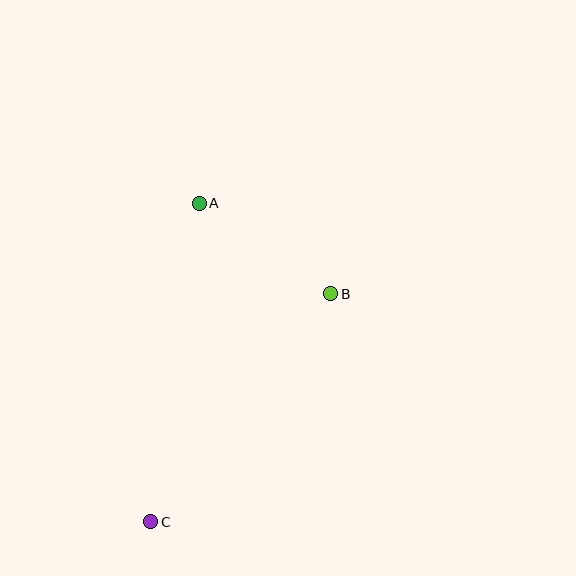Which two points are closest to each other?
Points A and B are closest to each other.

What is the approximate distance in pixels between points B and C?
The distance between B and C is approximately 291 pixels.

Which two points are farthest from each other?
Points A and C are farthest from each other.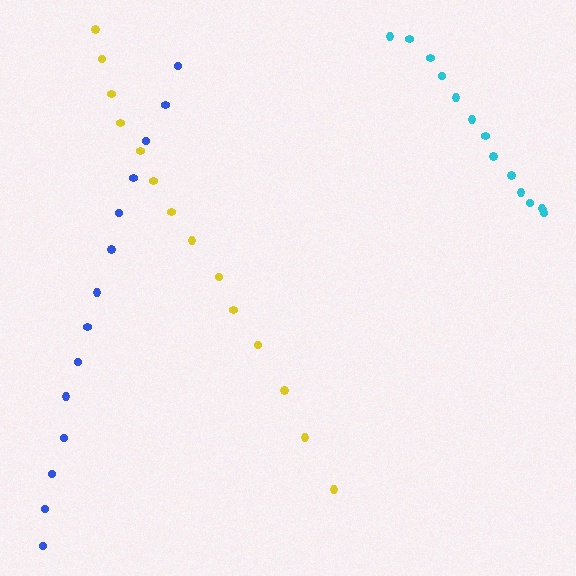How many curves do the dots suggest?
There are 3 distinct paths.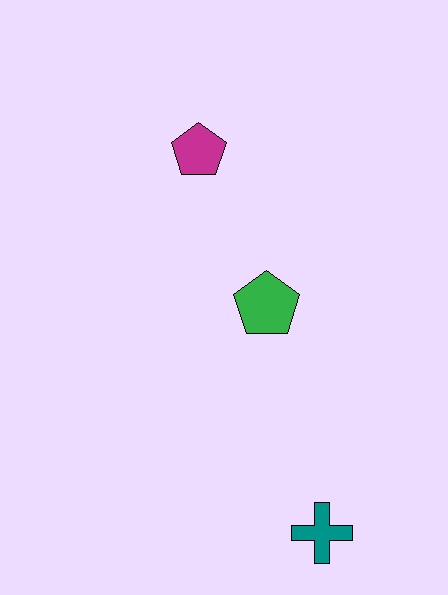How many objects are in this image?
There are 3 objects.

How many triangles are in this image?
There are no triangles.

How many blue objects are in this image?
There are no blue objects.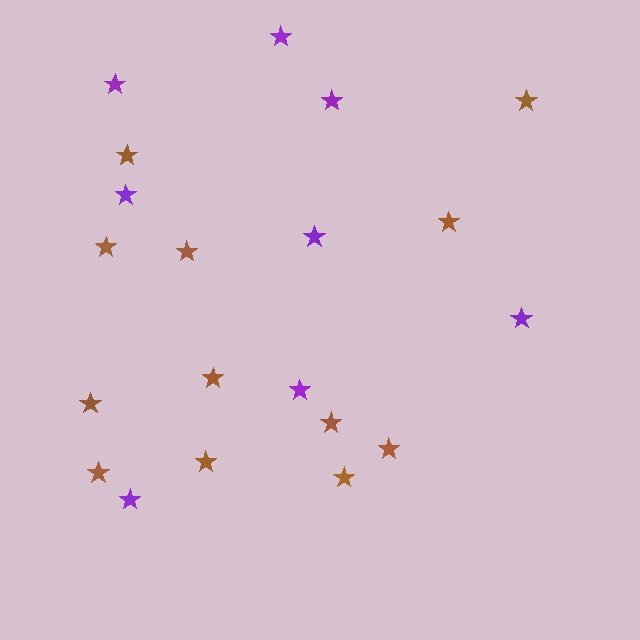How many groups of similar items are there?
There are 2 groups: one group of purple stars (8) and one group of brown stars (12).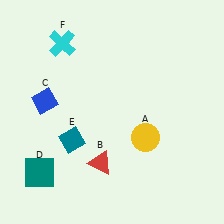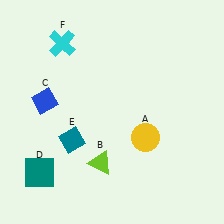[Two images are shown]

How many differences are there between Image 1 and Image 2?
There is 1 difference between the two images.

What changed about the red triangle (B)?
In Image 1, B is red. In Image 2, it changed to lime.